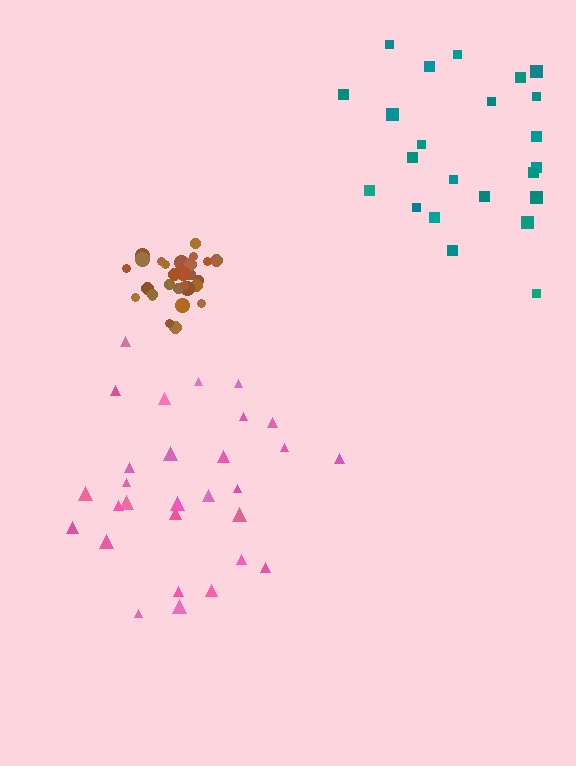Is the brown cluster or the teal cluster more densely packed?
Brown.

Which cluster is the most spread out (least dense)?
Teal.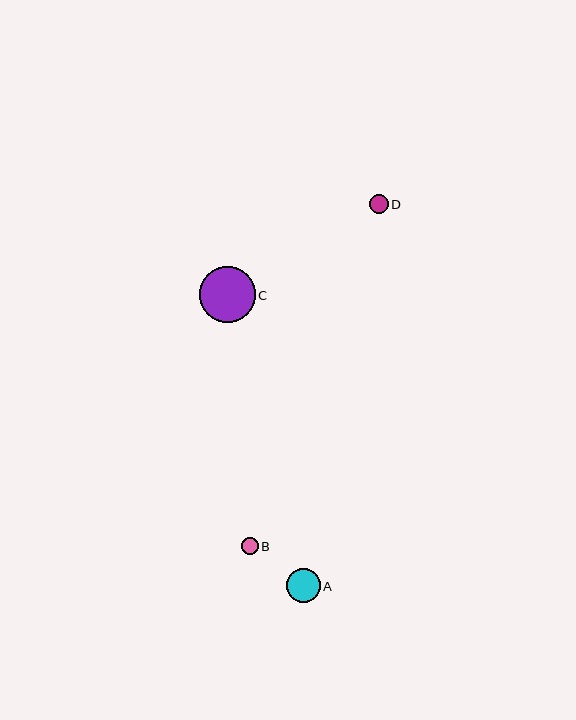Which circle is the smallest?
Circle B is the smallest with a size of approximately 17 pixels.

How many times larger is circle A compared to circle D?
Circle A is approximately 1.8 times the size of circle D.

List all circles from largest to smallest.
From largest to smallest: C, A, D, B.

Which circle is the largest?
Circle C is the largest with a size of approximately 56 pixels.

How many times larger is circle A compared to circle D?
Circle A is approximately 1.8 times the size of circle D.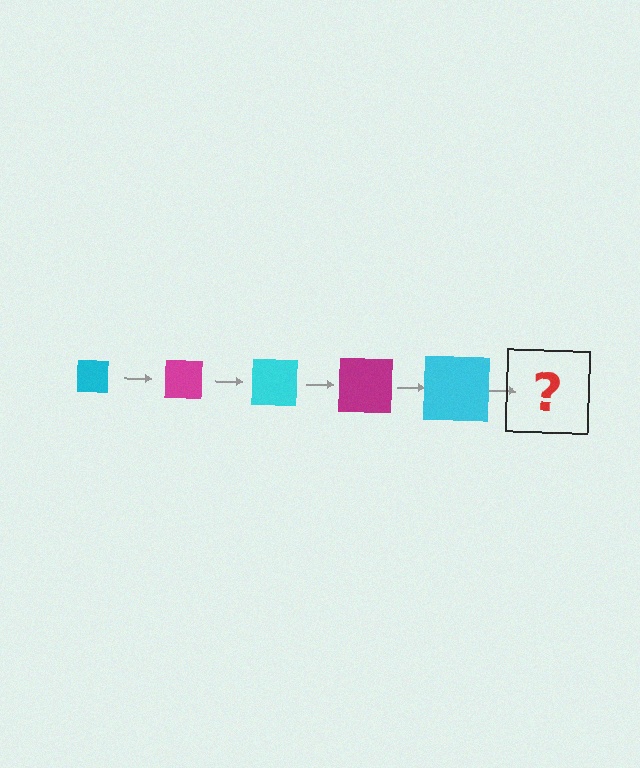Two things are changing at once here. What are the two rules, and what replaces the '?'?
The two rules are that the square grows larger each step and the color cycles through cyan and magenta. The '?' should be a magenta square, larger than the previous one.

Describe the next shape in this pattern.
It should be a magenta square, larger than the previous one.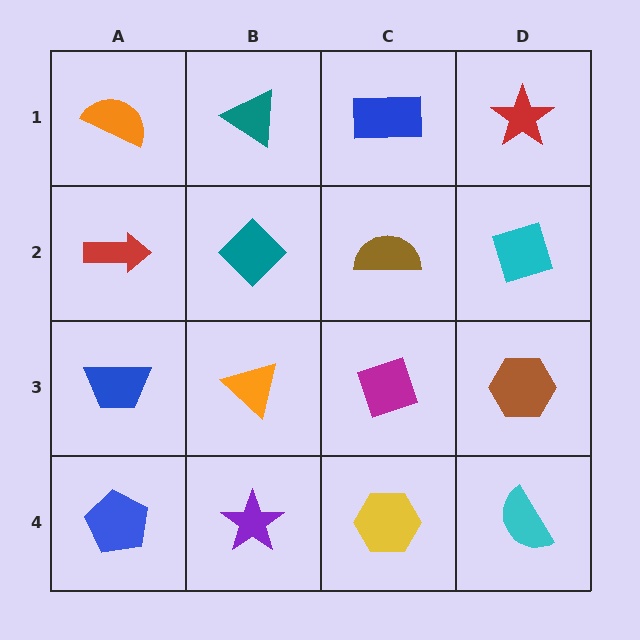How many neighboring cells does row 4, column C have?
3.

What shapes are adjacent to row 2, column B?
A teal triangle (row 1, column B), an orange triangle (row 3, column B), a red arrow (row 2, column A), a brown semicircle (row 2, column C).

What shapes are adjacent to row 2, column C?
A blue rectangle (row 1, column C), a magenta diamond (row 3, column C), a teal diamond (row 2, column B), a cyan diamond (row 2, column D).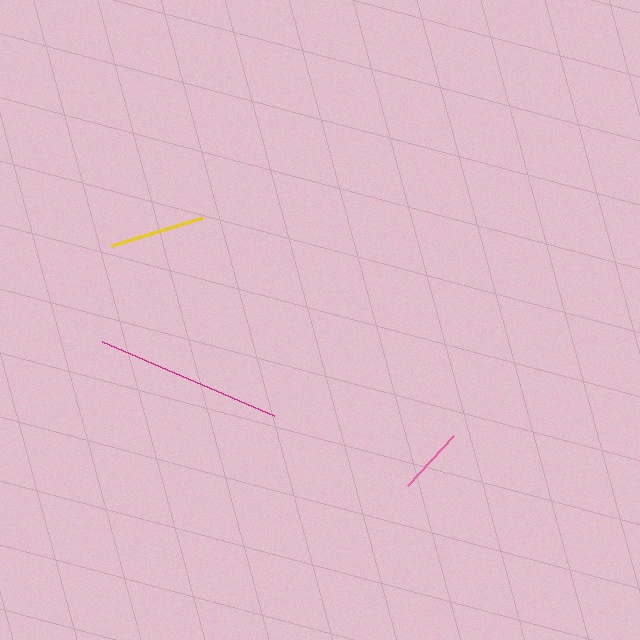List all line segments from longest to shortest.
From longest to shortest: magenta, yellow, pink.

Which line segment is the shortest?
The pink line is the shortest at approximately 68 pixels.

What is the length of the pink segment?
The pink segment is approximately 68 pixels long.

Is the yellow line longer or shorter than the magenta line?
The magenta line is longer than the yellow line.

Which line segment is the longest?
The magenta line is the longest at approximately 187 pixels.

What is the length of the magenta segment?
The magenta segment is approximately 187 pixels long.